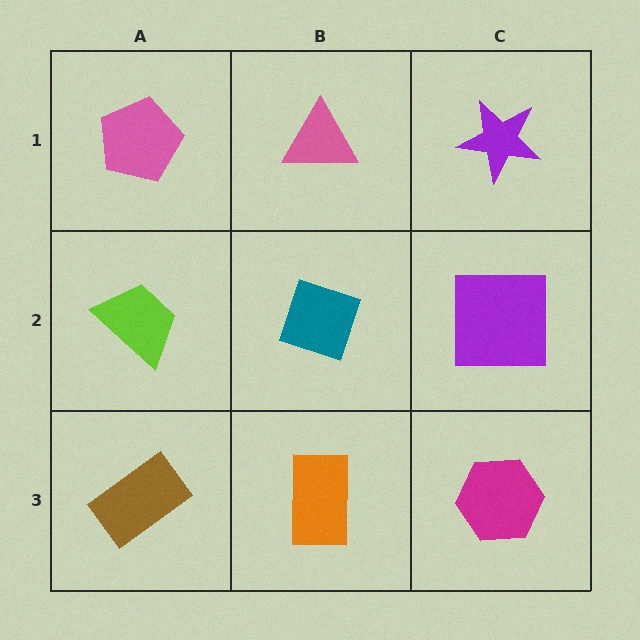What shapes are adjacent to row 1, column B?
A teal diamond (row 2, column B), a pink pentagon (row 1, column A), a purple star (row 1, column C).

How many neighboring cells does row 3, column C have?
2.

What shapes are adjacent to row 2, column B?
A pink triangle (row 1, column B), an orange rectangle (row 3, column B), a lime trapezoid (row 2, column A), a purple square (row 2, column C).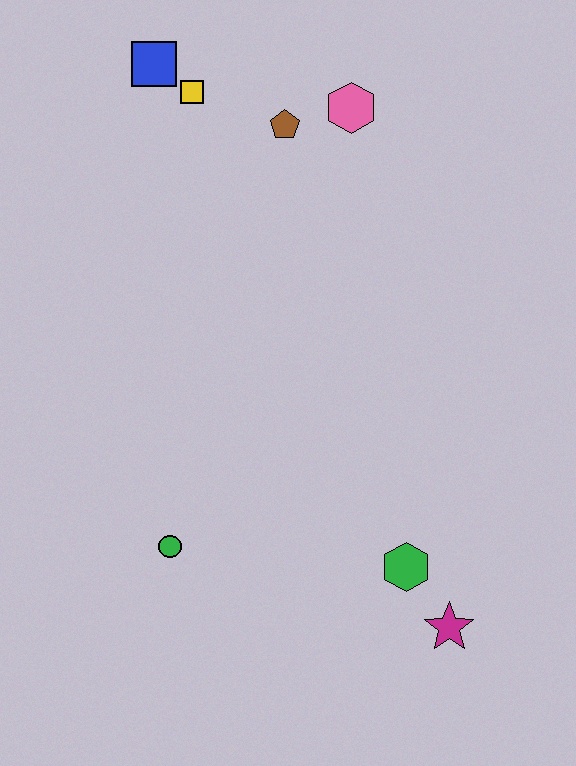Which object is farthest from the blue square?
The magenta star is farthest from the blue square.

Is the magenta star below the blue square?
Yes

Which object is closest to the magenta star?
The green hexagon is closest to the magenta star.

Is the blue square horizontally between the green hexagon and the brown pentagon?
No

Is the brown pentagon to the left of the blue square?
No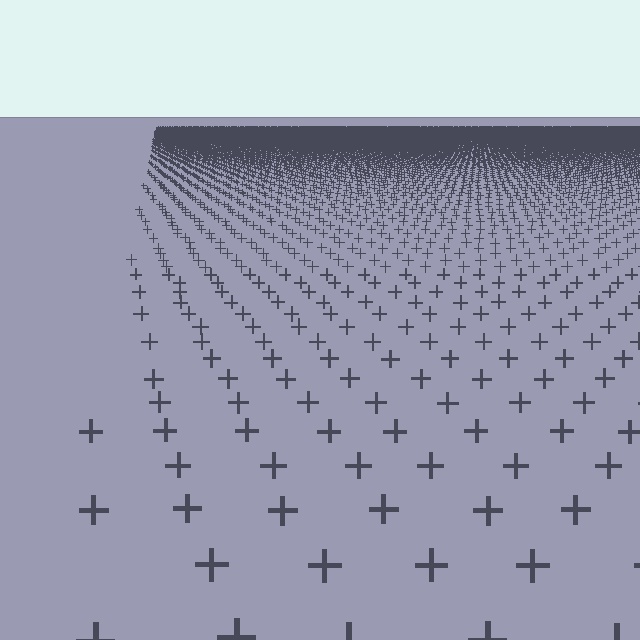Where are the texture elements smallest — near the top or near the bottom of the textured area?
Near the top.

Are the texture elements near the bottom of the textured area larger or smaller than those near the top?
Larger. Near the bottom, elements are closer to the viewer and appear at a bigger on-screen size.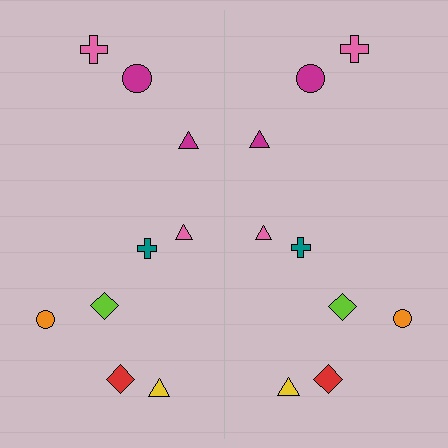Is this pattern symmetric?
Yes, this pattern has bilateral (reflection) symmetry.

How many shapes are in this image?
There are 18 shapes in this image.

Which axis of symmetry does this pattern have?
The pattern has a vertical axis of symmetry running through the center of the image.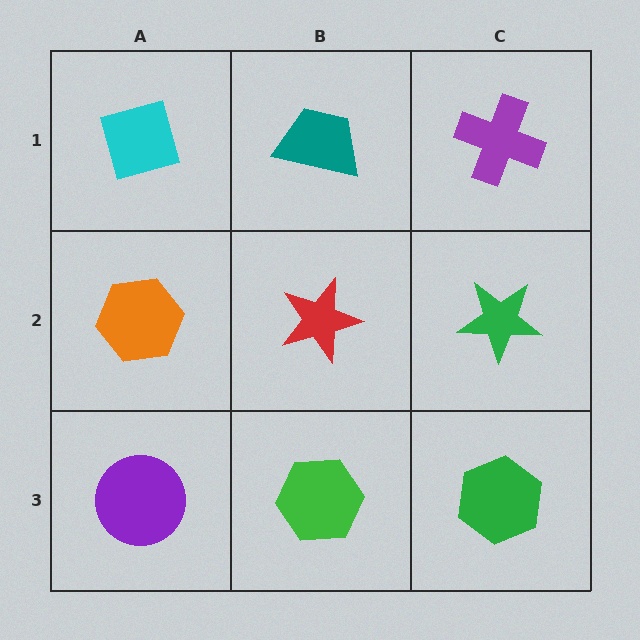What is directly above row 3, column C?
A green star.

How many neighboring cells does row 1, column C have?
2.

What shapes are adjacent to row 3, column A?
An orange hexagon (row 2, column A), a green hexagon (row 3, column B).